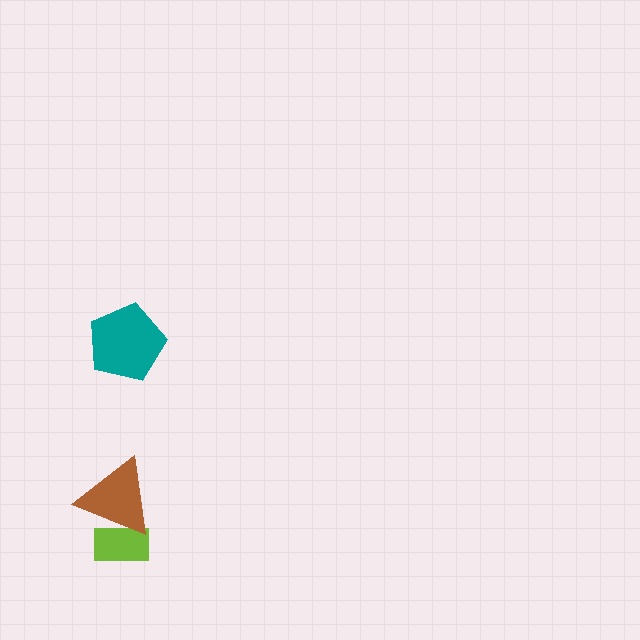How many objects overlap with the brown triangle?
1 object overlaps with the brown triangle.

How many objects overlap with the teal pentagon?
0 objects overlap with the teal pentagon.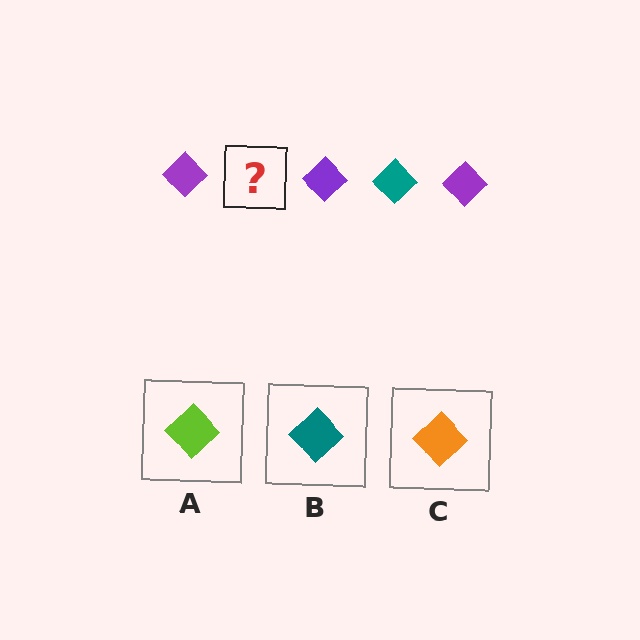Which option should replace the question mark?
Option B.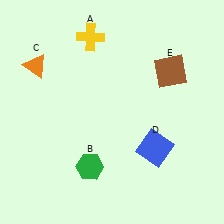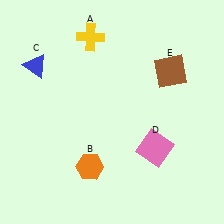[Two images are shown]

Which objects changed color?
B changed from green to orange. C changed from orange to blue. D changed from blue to pink.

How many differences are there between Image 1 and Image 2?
There are 3 differences between the two images.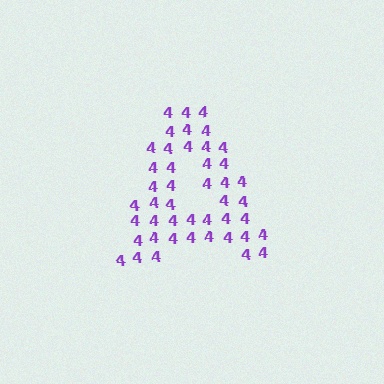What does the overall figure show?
The overall figure shows the letter A.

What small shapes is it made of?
It is made of small digit 4's.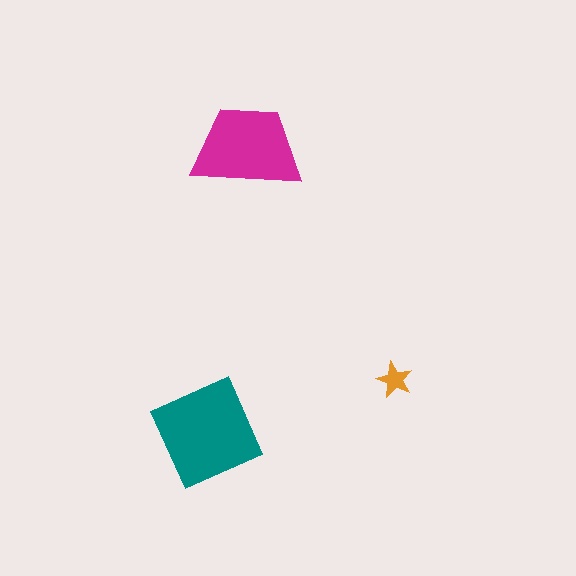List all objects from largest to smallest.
The teal diamond, the magenta trapezoid, the orange star.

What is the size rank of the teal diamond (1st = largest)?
1st.